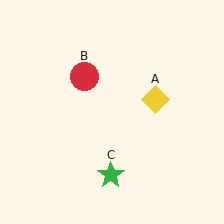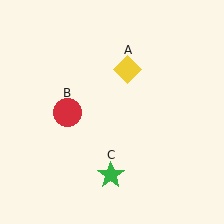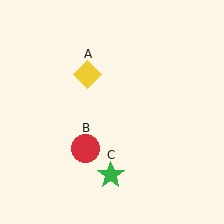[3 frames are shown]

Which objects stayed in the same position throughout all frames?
Green star (object C) remained stationary.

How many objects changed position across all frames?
2 objects changed position: yellow diamond (object A), red circle (object B).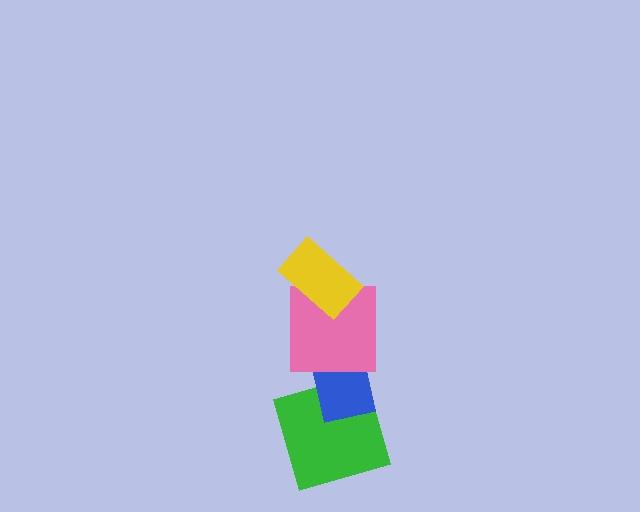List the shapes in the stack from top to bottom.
From top to bottom: the yellow rectangle, the pink square, the blue rectangle, the green square.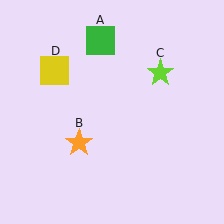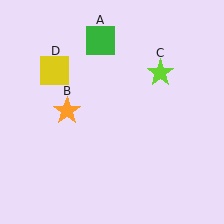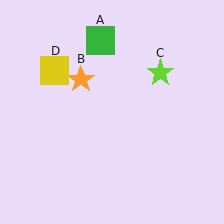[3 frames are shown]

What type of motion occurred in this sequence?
The orange star (object B) rotated clockwise around the center of the scene.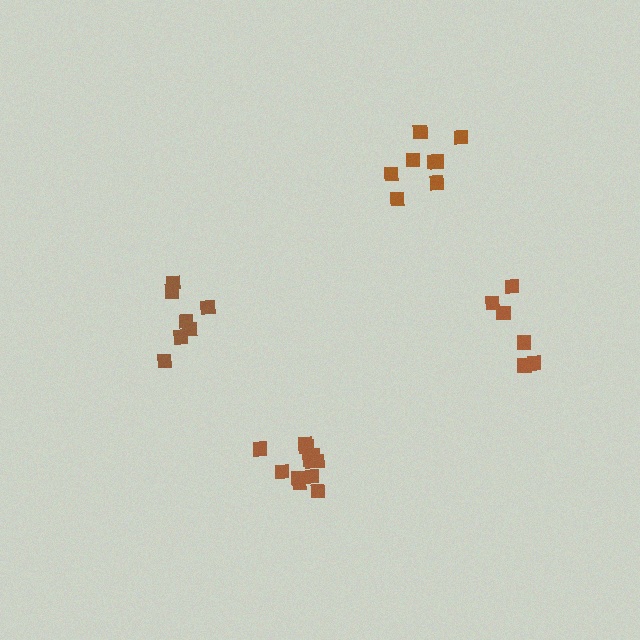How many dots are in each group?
Group 1: 6 dots, Group 2: 7 dots, Group 3: 12 dots, Group 4: 8 dots (33 total).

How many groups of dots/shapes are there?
There are 4 groups.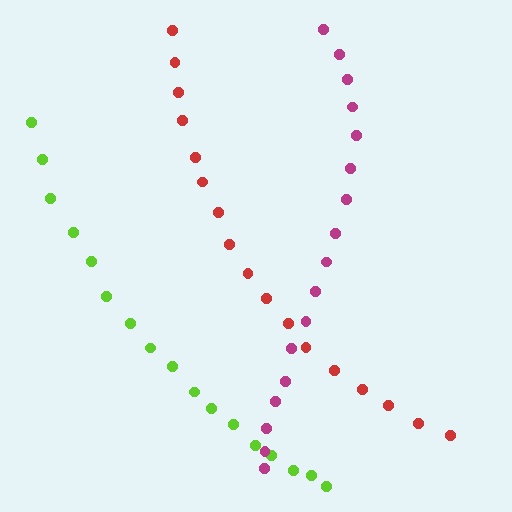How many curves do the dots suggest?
There are 3 distinct paths.